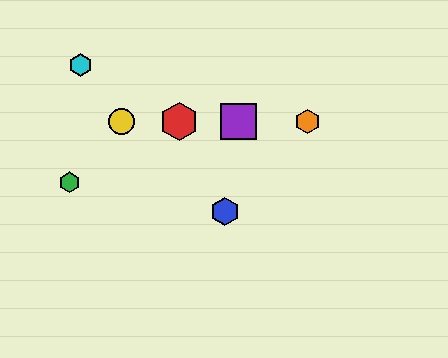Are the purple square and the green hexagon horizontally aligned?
No, the purple square is at y≈122 and the green hexagon is at y≈182.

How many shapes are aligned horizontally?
4 shapes (the red hexagon, the yellow circle, the purple square, the orange hexagon) are aligned horizontally.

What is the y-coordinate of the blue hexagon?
The blue hexagon is at y≈212.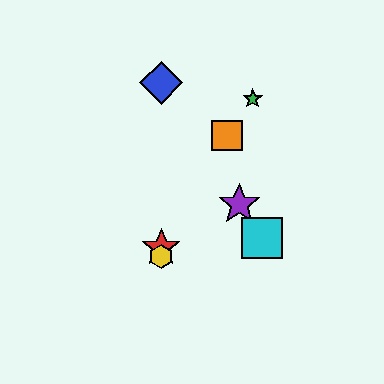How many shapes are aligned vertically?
3 shapes (the red star, the blue diamond, the yellow hexagon) are aligned vertically.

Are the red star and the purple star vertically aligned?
No, the red star is at x≈161 and the purple star is at x≈239.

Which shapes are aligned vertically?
The red star, the blue diamond, the yellow hexagon are aligned vertically.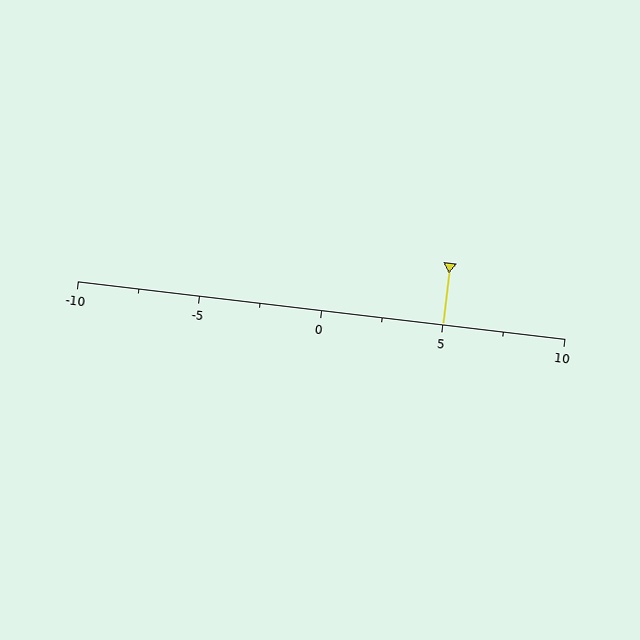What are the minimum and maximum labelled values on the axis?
The axis runs from -10 to 10.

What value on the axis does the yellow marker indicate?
The marker indicates approximately 5.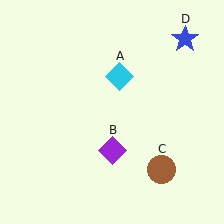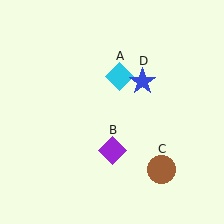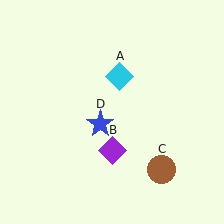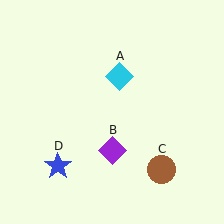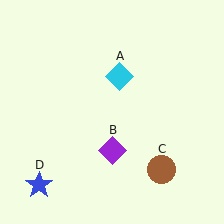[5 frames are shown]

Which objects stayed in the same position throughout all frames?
Cyan diamond (object A) and purple diamond (object B) and brown circle (object C) remained stationary.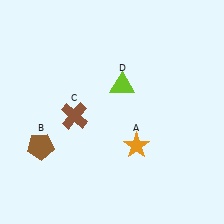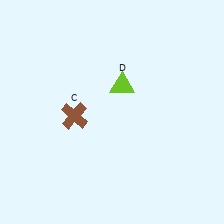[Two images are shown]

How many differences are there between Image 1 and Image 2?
There are 2 differences between the two images.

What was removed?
The brown pentagon (B), the orange star (A) were removed in Image 2.